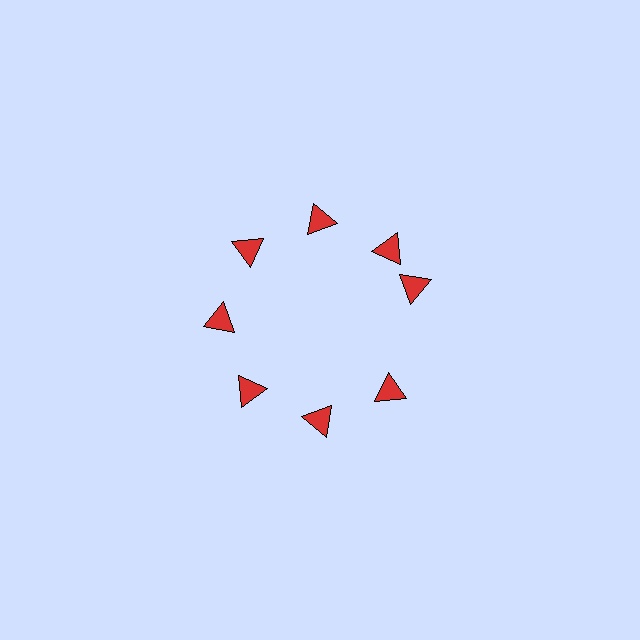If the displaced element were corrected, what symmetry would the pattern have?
It would have 8-fold rotational symmetry — the pattern would map onto itself every 45 degrees.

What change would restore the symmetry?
The symmetry would be restored by rotating it back into even spacing with its neighbors so that all 8 triangles sit at equal angles and equal distance from the center.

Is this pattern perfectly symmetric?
No. The 8 red triangles are arranged in a ring, but one element near the 3 o'clock position is rotated out of alignment along the ring, breaking the 8-fold rotational symmetry.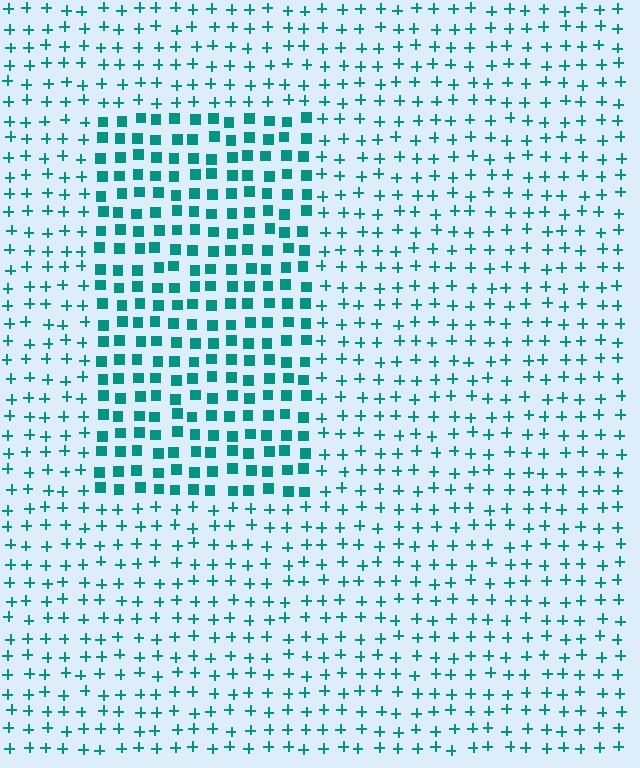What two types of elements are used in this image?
The image uses squares inside the rectangle region and plus signs outside it.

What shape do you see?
I see a rectangle.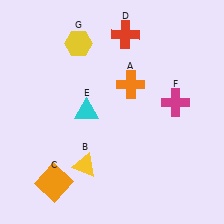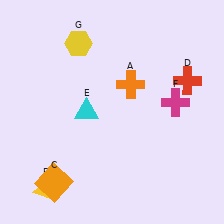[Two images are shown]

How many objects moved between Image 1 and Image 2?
2 objects moved between the two images.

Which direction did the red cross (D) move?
The red cross (D) moved right.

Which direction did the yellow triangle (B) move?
The yellow triangle (B) moved left.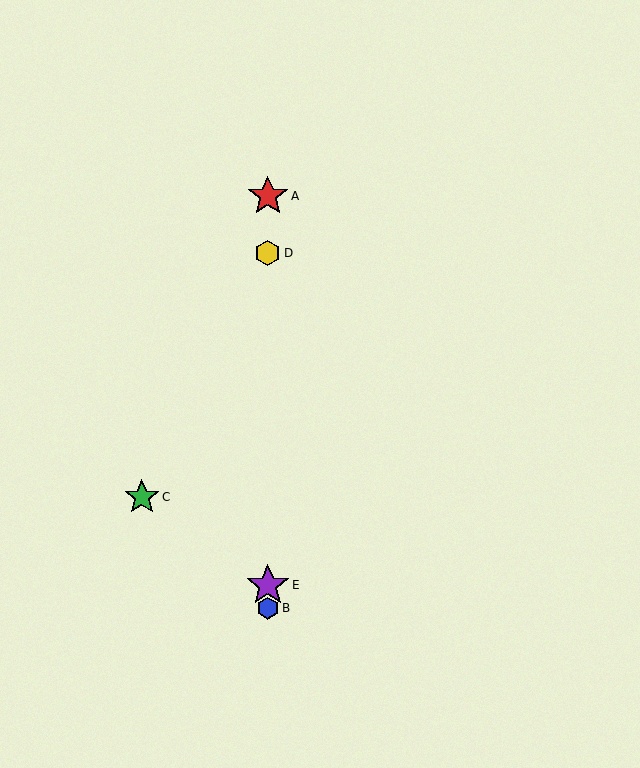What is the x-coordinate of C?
Object C is at x≈142.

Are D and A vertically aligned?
Yes, both are at x≈268.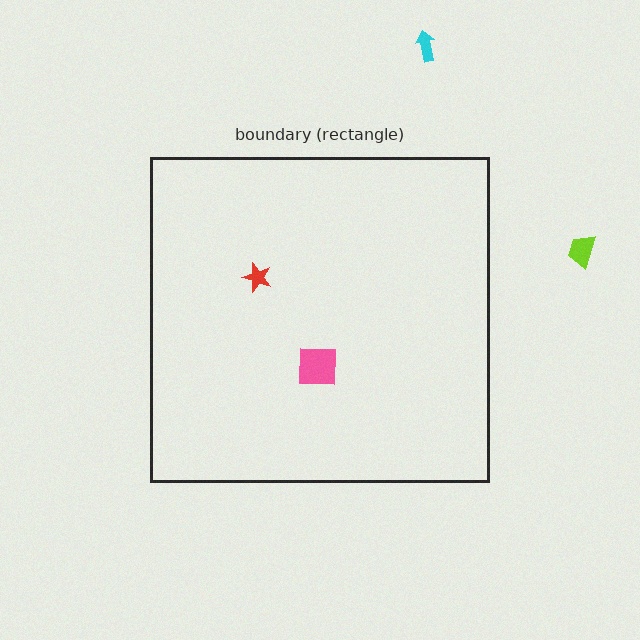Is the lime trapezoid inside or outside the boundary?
Outside.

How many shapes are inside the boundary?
2 inside, 2 outside.